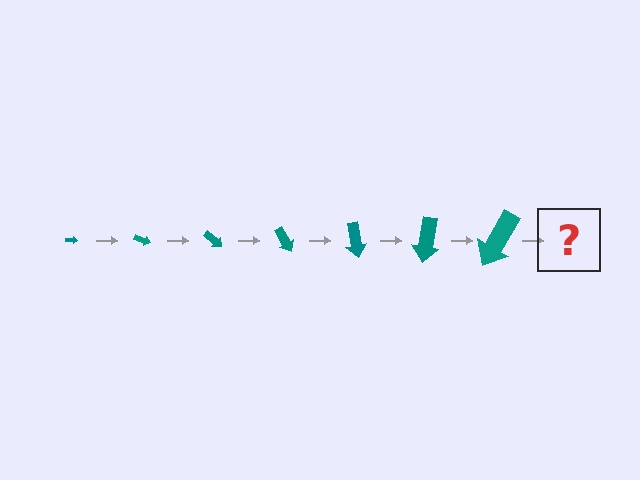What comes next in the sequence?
The next element should be an arrow, larger than the previous one and rotated 140 degrees from the start.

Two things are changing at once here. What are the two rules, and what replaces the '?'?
The two rules are that the arrow grows larger each step and it rotates 20 degrees each step. The '?' should be an arrow, larger than the previous one and rotated 140 degrees from the start.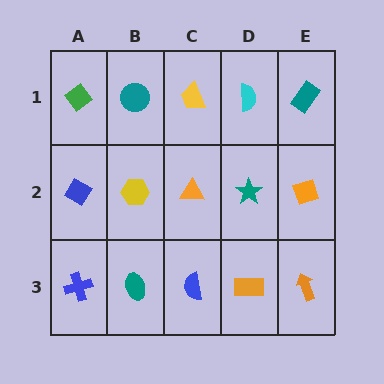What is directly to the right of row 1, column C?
A cyan semicircle.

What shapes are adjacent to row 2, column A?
A green diamond (row 1, column A), a blue cross (row 3, column A), a yellow hexagon (row 2, column B).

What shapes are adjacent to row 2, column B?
A teal circle (row 1, column B), a teal ellipse (row 3, column B), a blue diamond (row 2, column A), an orange triangle (row 2, column C).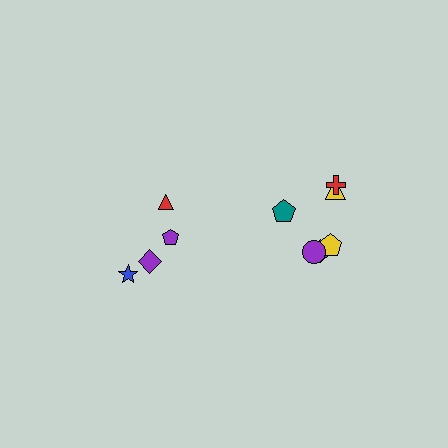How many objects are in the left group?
There are 4 objects.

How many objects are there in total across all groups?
There are 10 objects.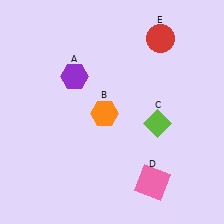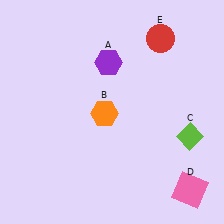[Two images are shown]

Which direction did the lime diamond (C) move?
The lime diamond (C) moved right.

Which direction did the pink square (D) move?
The pink square (D) moved right.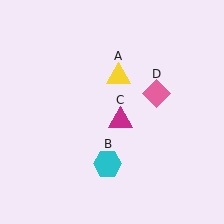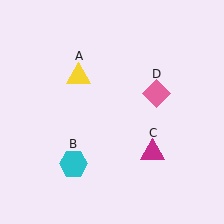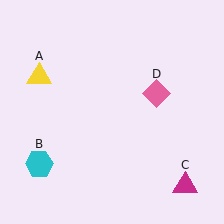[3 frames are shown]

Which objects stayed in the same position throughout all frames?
Pink diamond (object D) remained stationary.